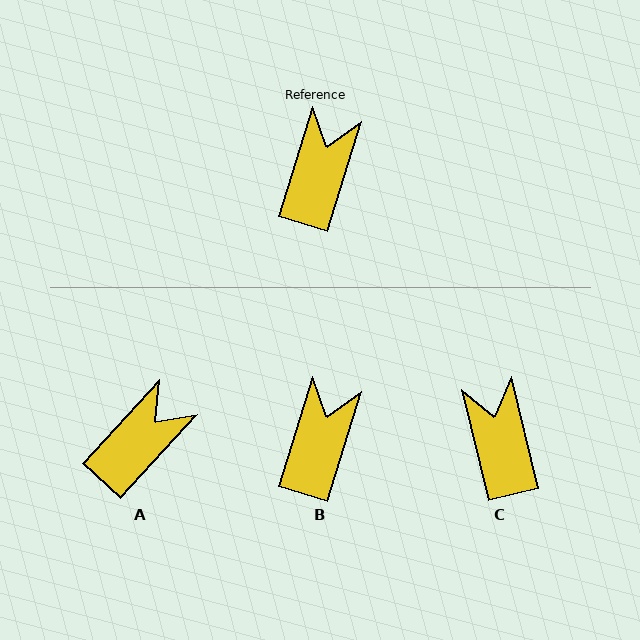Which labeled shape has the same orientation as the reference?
B.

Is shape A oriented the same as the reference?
No, it is off by about 25 degrees.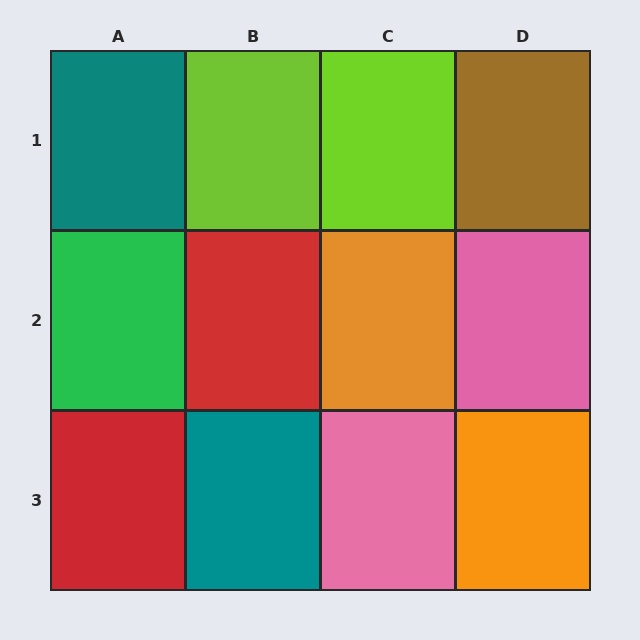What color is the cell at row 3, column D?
Orange.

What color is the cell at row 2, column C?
Orange.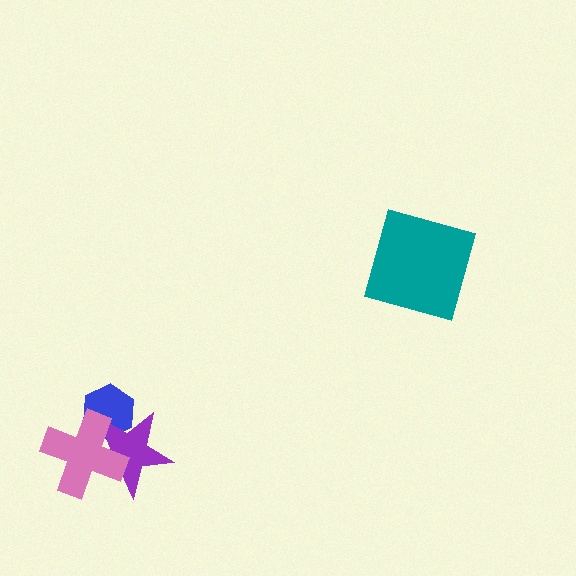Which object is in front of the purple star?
The pink cross is in front of the purple star.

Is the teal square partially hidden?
No, no other shape covers it.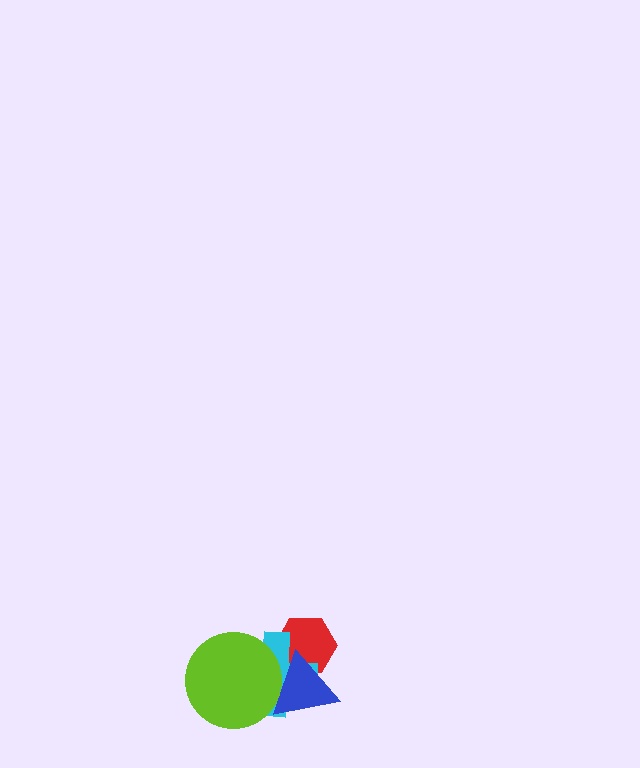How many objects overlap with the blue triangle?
3 objects overlap with the blue triangle.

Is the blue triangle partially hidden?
Yes, it is partially covered by another shape.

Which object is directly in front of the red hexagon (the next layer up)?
The cyan cross is directly in front of the red hexagon.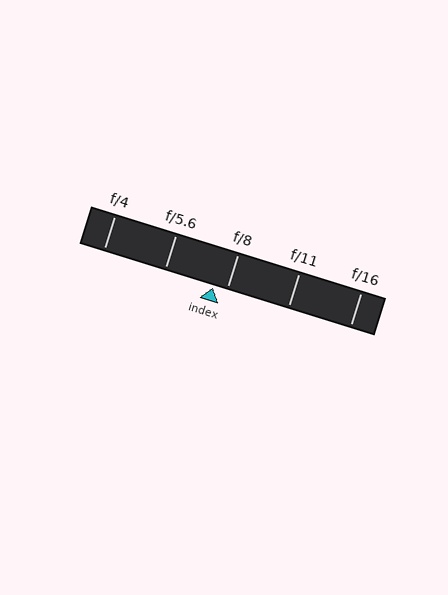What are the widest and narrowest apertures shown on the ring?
The widest aperture shown is f/4 and the narrowest is f/16.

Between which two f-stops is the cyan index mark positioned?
The index mark is between f/5.6 and f/8.